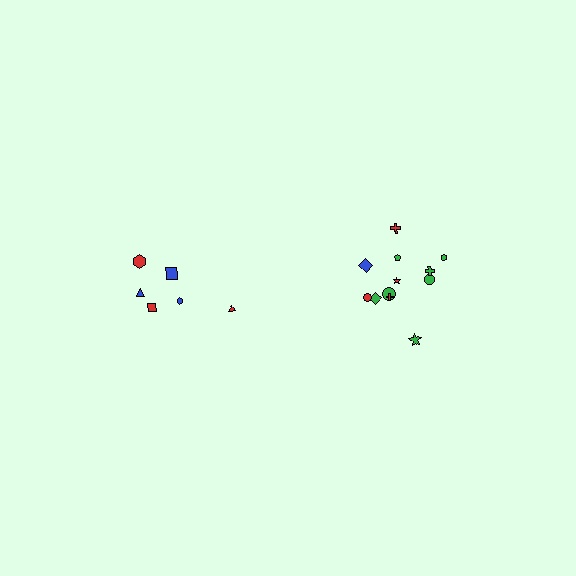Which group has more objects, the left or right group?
The right group.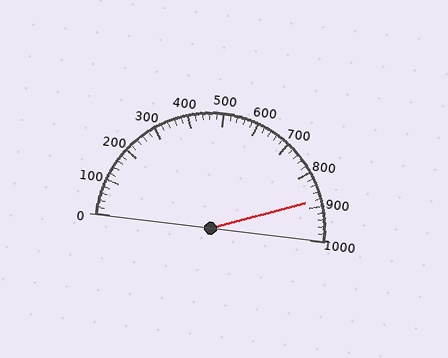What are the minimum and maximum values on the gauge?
The gauge ranges from 0 to 1000.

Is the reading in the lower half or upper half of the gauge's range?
The reading is in the upper half of the range (0 to 1000).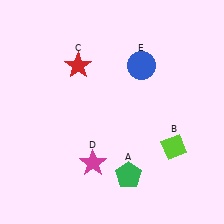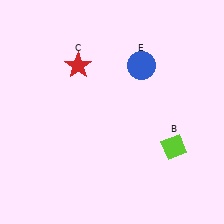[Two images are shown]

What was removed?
The green pentagon (A), the magenta star (D) were removed in Image 2.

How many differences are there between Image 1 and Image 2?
There are 2 differences between the two images.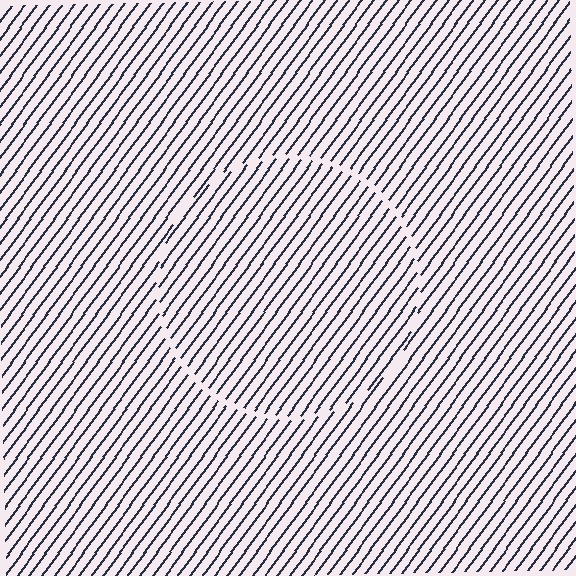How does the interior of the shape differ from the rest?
The interior of the shape contains the same grating, shifted by half a period — the contour is defined by the phase discontinuity where line-ends from the inner and outer gratings abut.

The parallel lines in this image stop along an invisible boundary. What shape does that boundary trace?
An illusory circle. The interior of the shape contains the same grating, shifted by half a period — the contour is defined by the phase discontinuity where line-ends from the inner and outer gratings abut.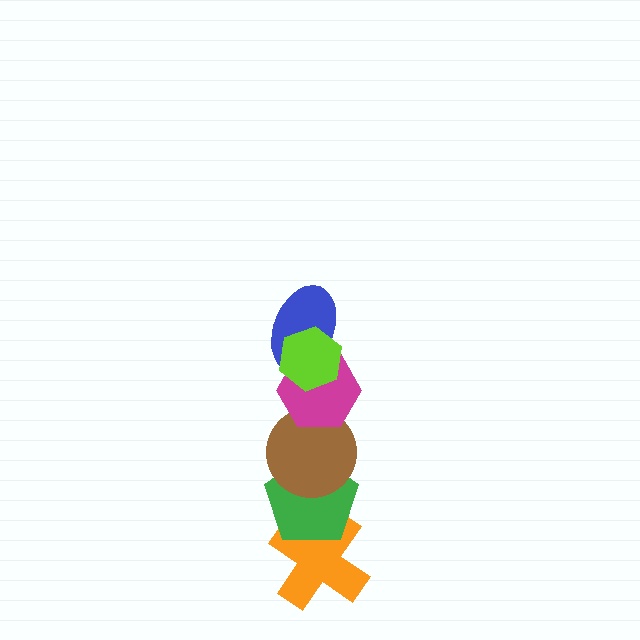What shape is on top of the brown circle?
The magenta hexagon is on top of the brown circle.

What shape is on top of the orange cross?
The green pentagon is on top of the orange cross.